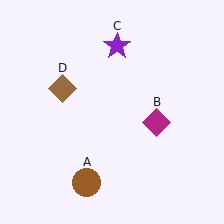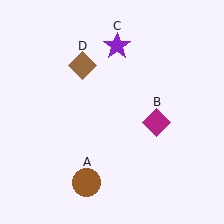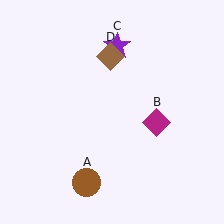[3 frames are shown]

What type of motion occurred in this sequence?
The brown diamond (object D) rotated clockwise around the center of the scene.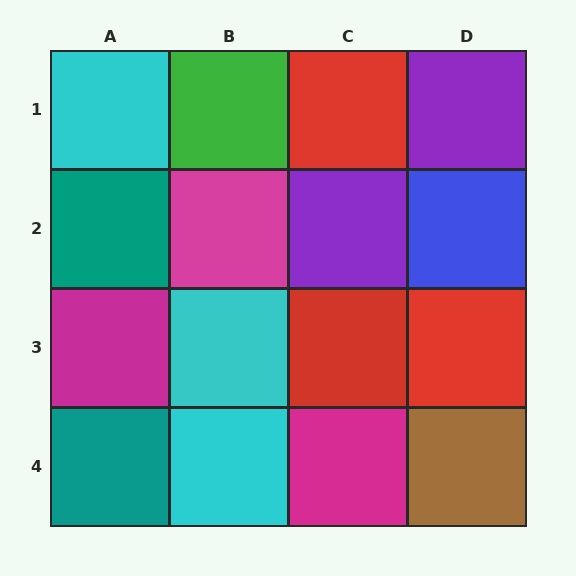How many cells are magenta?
3 cells are magenta.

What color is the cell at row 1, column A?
Cyan.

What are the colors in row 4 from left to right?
Teal, cyan, magenta, brown.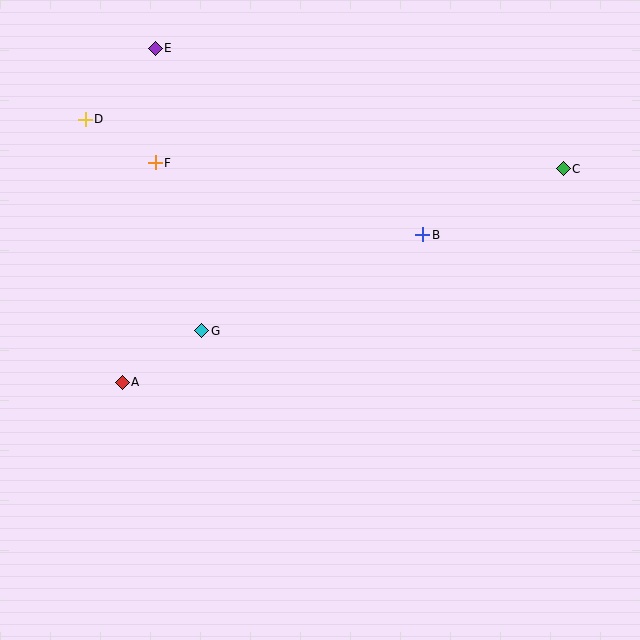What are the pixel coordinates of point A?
Point A is at (122, 382).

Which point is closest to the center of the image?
Point G at (202, 331) is closest to the center.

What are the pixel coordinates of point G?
Point G is at (202, 331).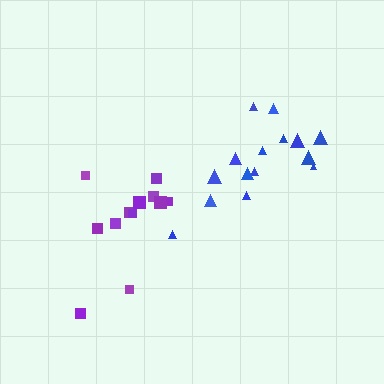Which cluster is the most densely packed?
Purple.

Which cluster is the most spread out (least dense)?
Blue.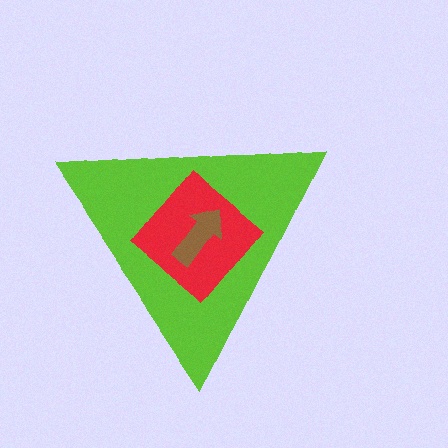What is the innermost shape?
The brown arrow.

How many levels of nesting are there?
3.